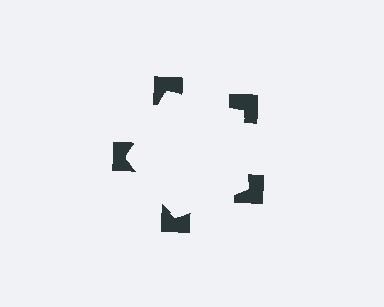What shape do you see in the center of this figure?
An illusory pentagon — its edges are inferred from the aligned wedge cuts in the notched squares, not physically drawn.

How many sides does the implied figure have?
5 sides.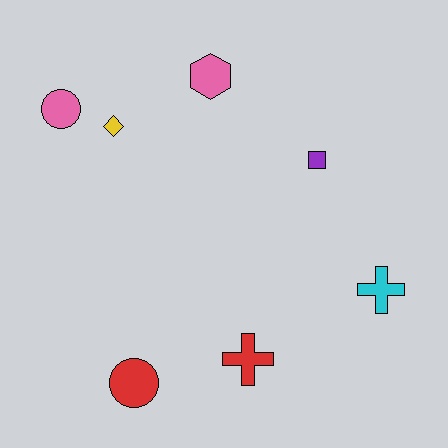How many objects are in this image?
There are 7 objects.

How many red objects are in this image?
There are 2 red objects.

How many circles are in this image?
There are 2 circles.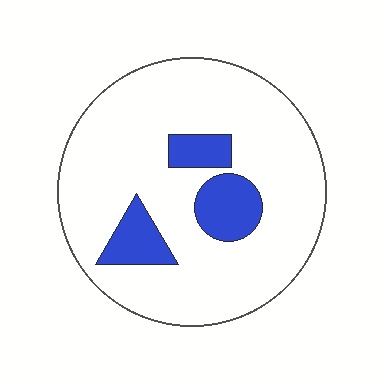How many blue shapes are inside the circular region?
3.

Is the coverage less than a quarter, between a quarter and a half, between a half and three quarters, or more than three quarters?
Less than a quarter.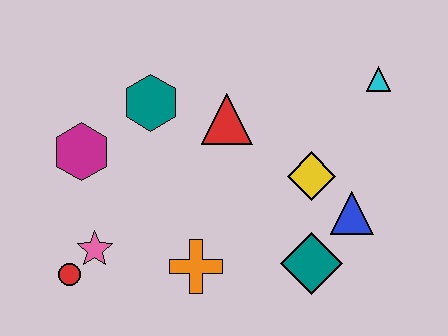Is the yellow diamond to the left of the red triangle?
No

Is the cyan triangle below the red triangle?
No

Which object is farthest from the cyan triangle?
The red circle is farthest from the cyan triangle.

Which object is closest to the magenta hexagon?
The teal hexagon is closest to the magenta hexagon.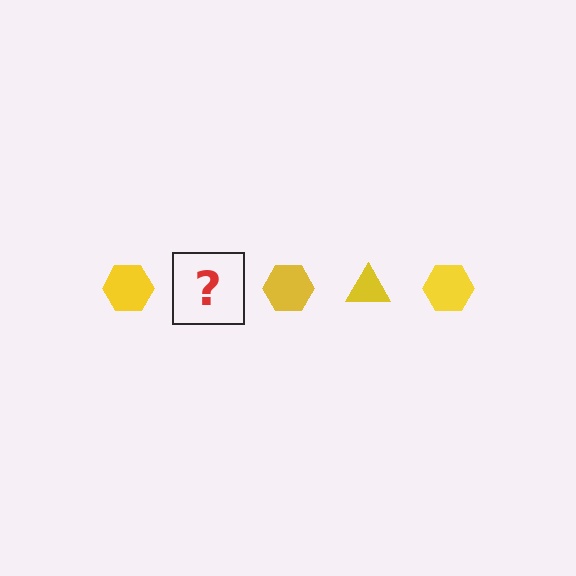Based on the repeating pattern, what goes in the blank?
The blank should be a yellow triangle.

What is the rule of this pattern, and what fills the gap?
The rule is that the pattern cycles through hexagon, triangle shapes in yellow. The gap should be filled with a yellow triangle.